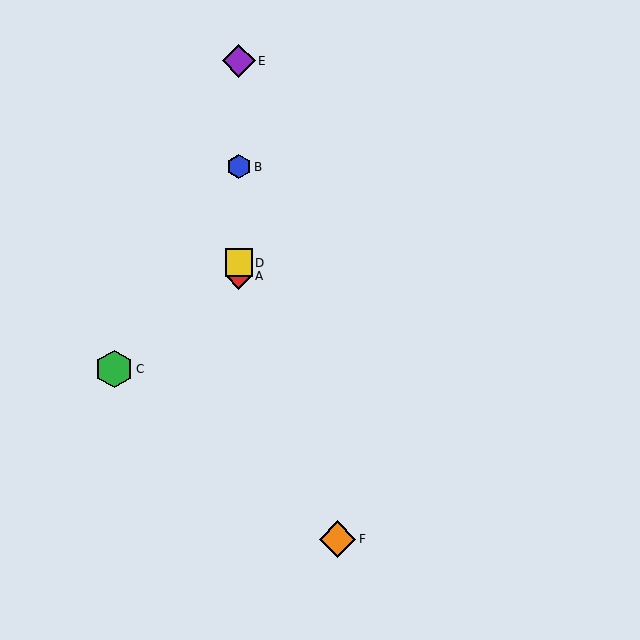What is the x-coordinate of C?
Object C is at x≈114.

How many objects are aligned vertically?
4 objects (A, B, D, E) are aligned vertically.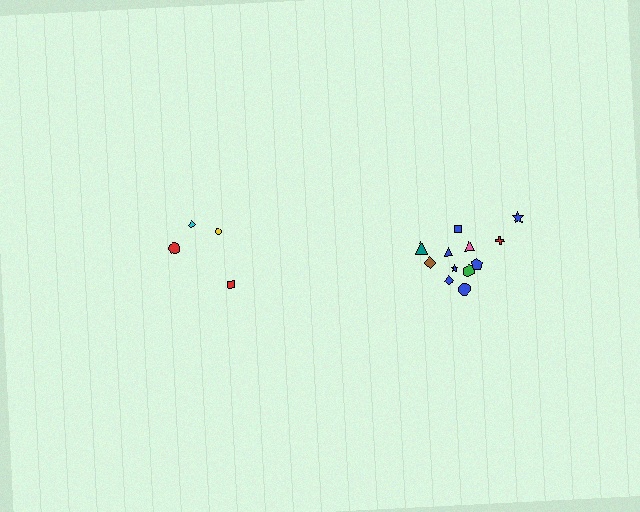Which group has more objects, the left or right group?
The right group.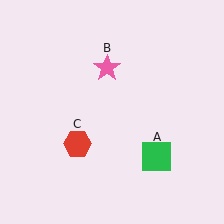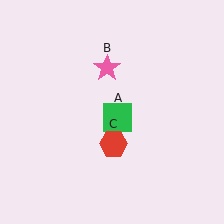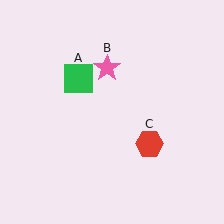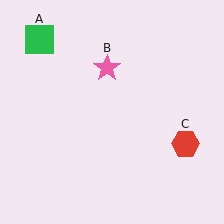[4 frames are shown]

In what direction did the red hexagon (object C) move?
The red hexagon (object C) moved right.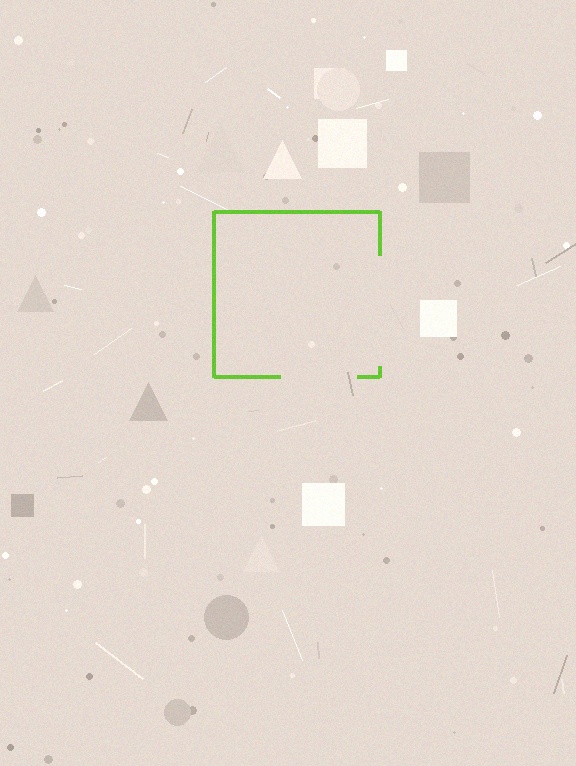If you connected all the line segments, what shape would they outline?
They would outline a square.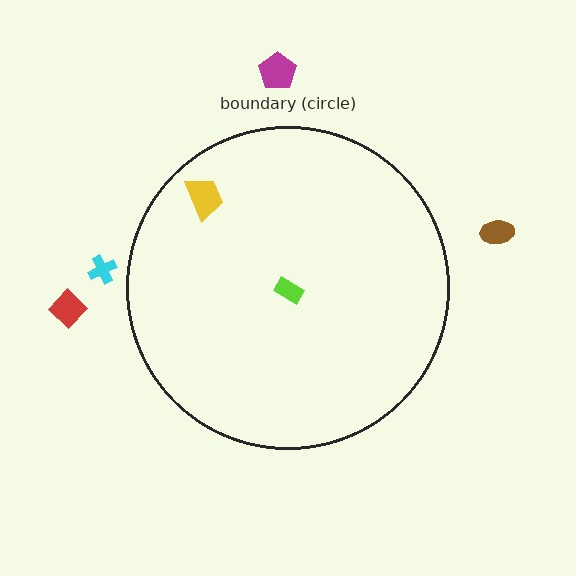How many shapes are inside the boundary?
2 inside, 4 outside.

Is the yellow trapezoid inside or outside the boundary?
Inside.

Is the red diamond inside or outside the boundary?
Outside.